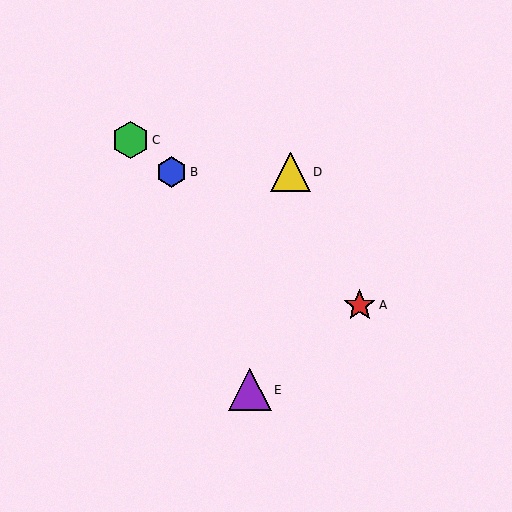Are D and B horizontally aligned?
Yes, both are at y≈172.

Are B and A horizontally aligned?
No, B is at y≈172 and A is at y≈305.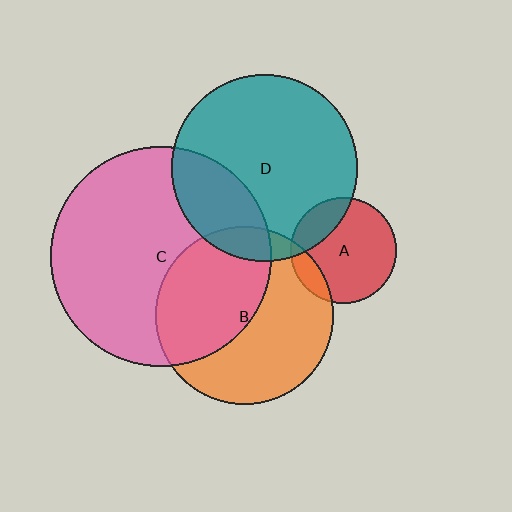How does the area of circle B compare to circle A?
Approximately 2.8 times.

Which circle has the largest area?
Circle C (pink).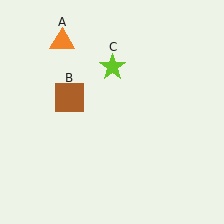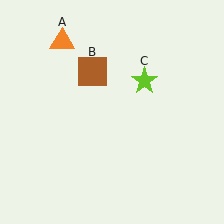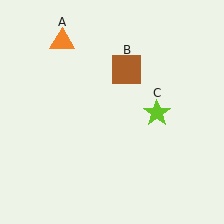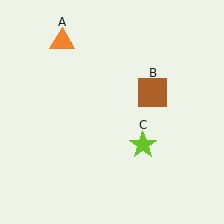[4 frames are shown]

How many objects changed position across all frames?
2 objects changed position: brown square (object B), lime star (object C).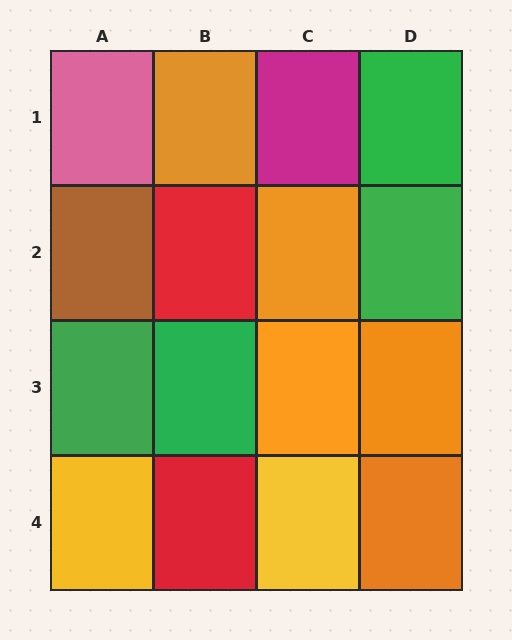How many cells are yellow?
2 cells are yellow.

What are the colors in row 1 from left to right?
Pink, orange, magenta, green.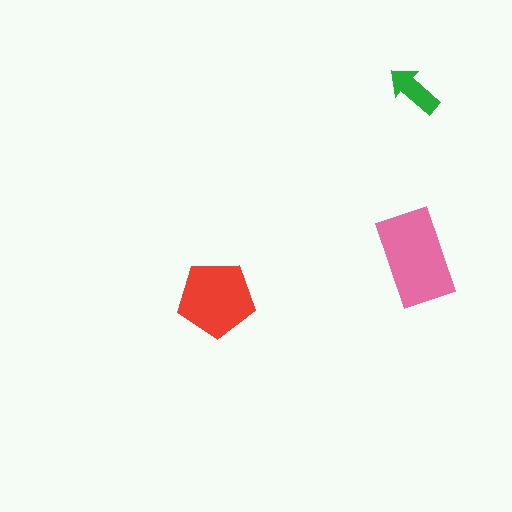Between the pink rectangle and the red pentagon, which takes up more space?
The pink rectangle.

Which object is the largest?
The pink rectangle.